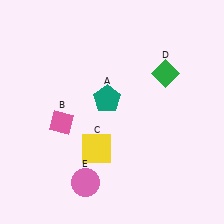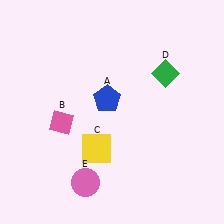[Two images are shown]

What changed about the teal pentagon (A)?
In Image 1, A is teal. In Image 2, it changed to blue.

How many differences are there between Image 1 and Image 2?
There is 1 difference between the two images.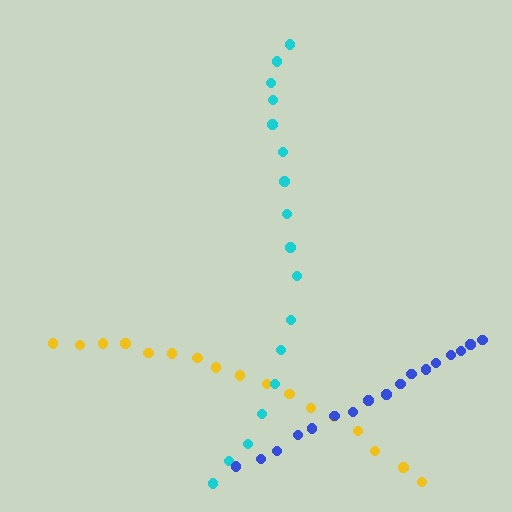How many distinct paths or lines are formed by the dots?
There are 3 distinct paths.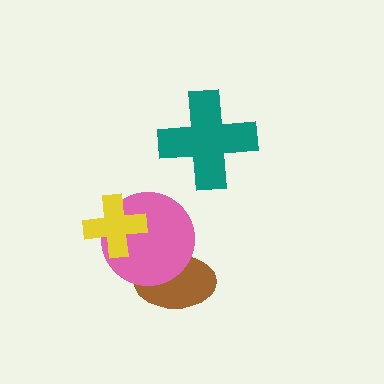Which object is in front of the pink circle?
The yellow cross is in front of the pink circle.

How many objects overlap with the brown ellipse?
1 object overlaps with the brown ellipse.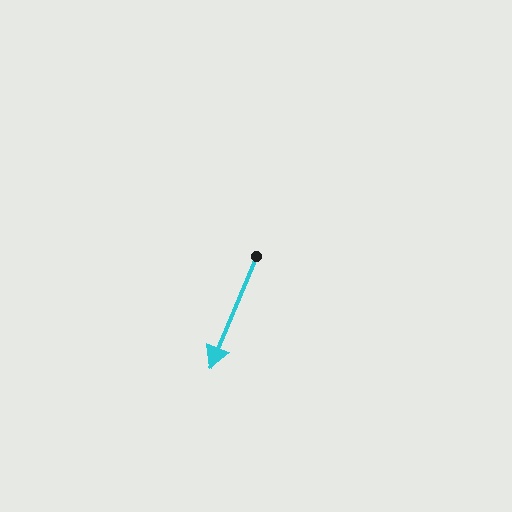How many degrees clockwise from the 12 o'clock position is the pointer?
Approximately 202 degrees.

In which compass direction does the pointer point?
South.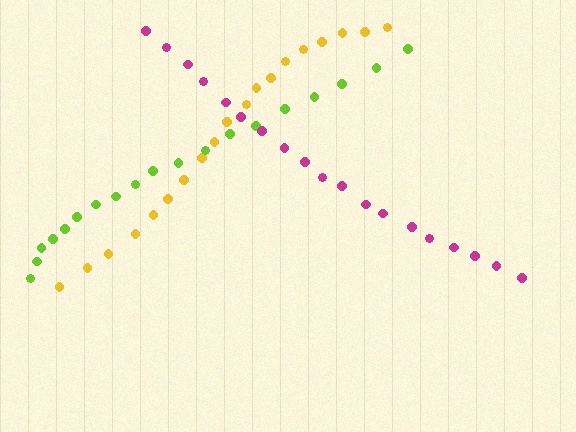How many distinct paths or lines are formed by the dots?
There are 3 distinct paths.